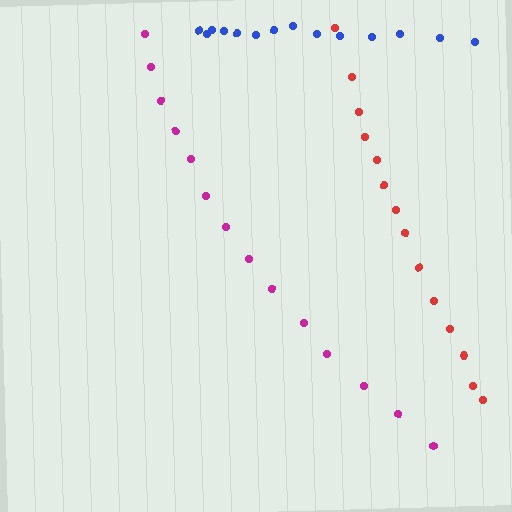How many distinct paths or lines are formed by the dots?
There are 3 distinct paths.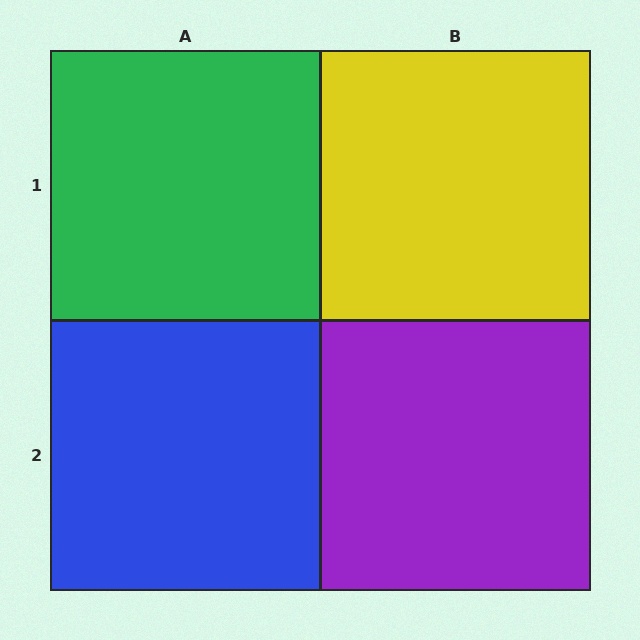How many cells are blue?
1 cell is blue.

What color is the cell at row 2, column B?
Purple.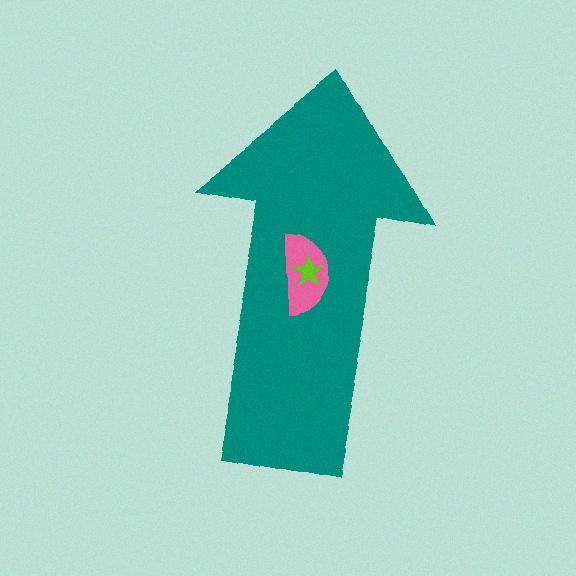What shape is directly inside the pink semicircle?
The lime star.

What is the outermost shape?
The teal arrow.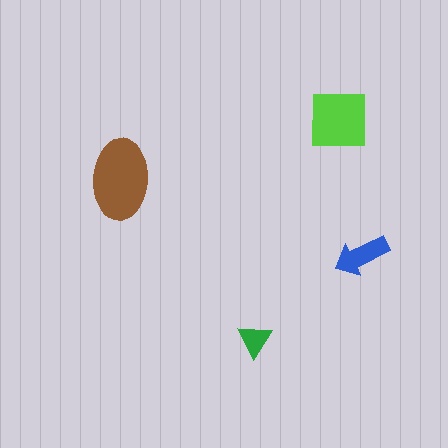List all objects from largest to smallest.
The brown ellipse, the lime square, the blue arrow, the green triangle.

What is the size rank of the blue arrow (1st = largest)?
3rd.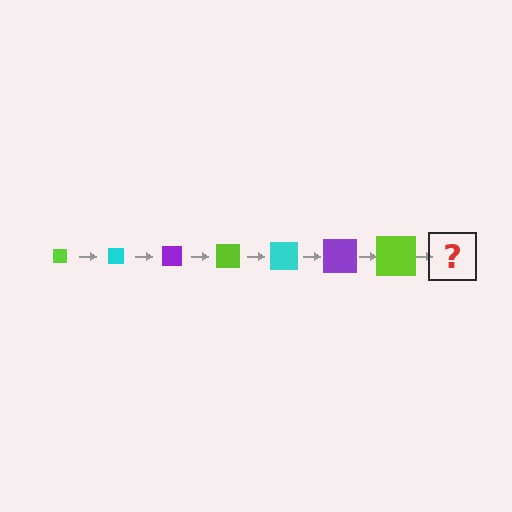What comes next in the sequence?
The next element should be a cyan square, larger than the previous one.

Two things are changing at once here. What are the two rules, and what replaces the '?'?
The two rules are that the square grows larger each step and the color cycles through lime, cyan, and purple. The '?' should be a cyan square, larger than the previous one.